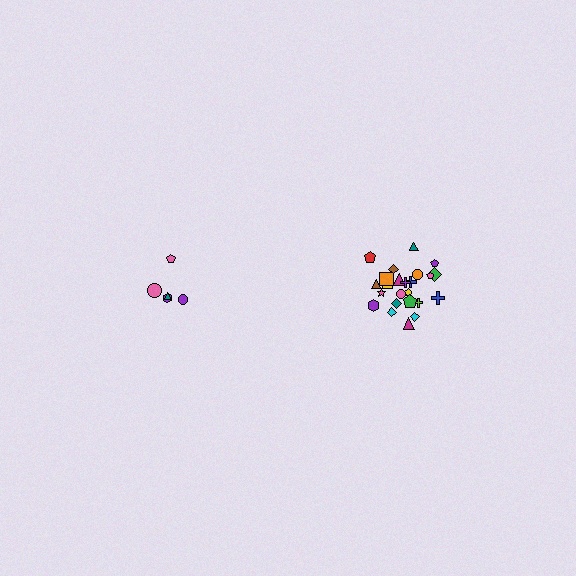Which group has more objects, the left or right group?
The right group.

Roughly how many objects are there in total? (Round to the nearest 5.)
Roughly 30 objects in total.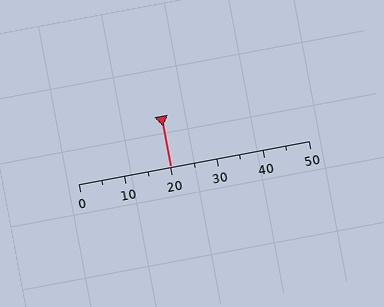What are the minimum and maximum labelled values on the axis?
The axis runs from 0 to 50.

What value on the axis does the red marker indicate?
The marker indicates approximately 20.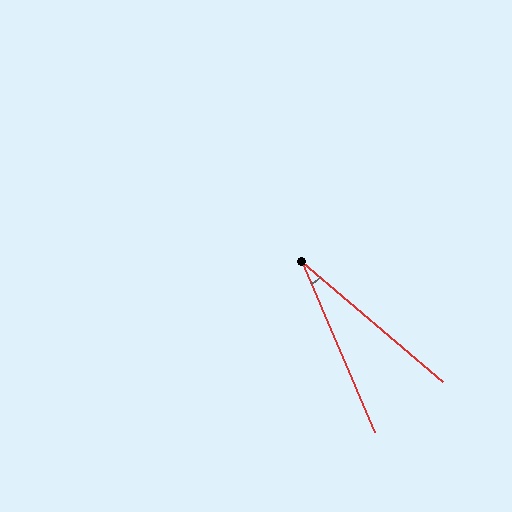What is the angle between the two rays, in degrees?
Approximately 26 degrees.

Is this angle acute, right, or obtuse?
It is acute.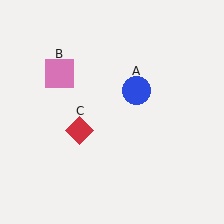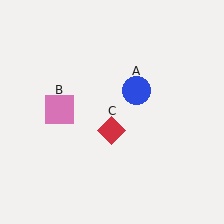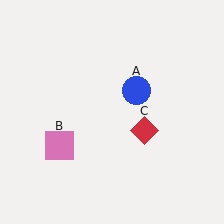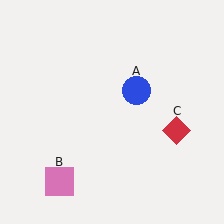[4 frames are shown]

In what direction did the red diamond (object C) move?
The red diamond (object C) moved right.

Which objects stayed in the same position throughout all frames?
Blue circle (object A) remained stationary.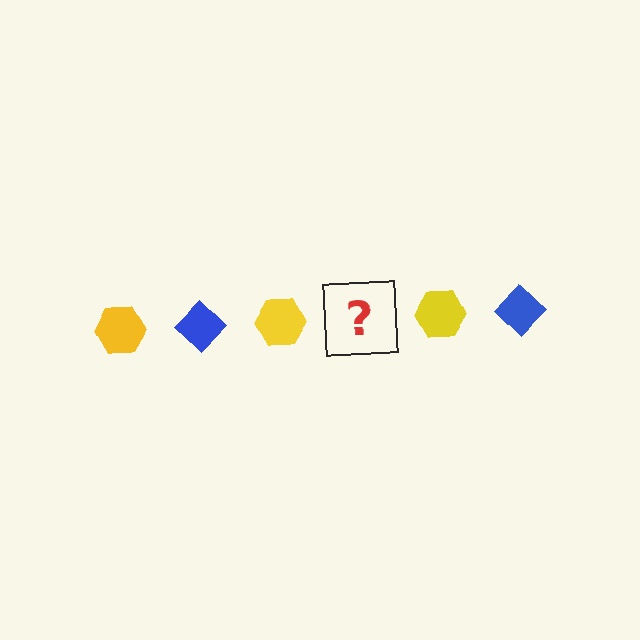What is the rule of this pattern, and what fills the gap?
The rule is that the pattern alternates between yellow hexagon and blue diamond. The gap should be filled with a blue diamond.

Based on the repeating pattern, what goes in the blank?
The blank should be a blue diamond.